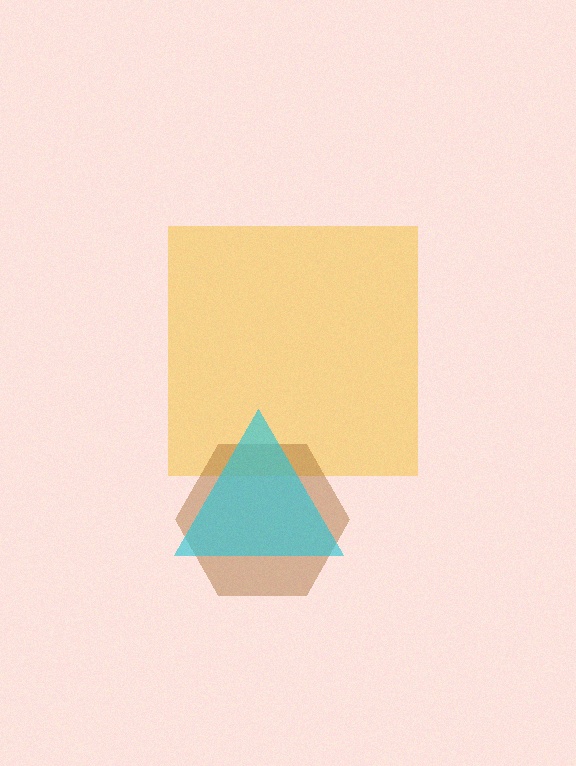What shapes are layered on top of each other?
The layered shapes are: a yellow square, a brown hexagon, a cyan triangle.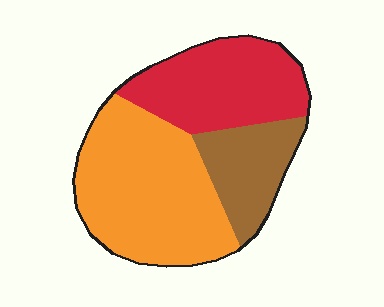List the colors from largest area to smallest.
From largest to smallest: orange, red, brown.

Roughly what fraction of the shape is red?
Red takes up about one third (1/3) of the shape.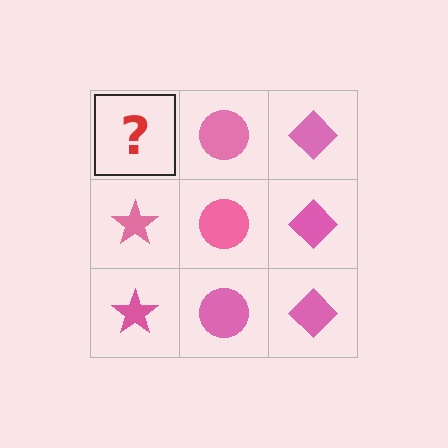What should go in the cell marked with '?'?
The missing cell should contain a pink star.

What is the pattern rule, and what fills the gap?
The rule is that each column has a consistent shape. The gap should be filled with a pink star.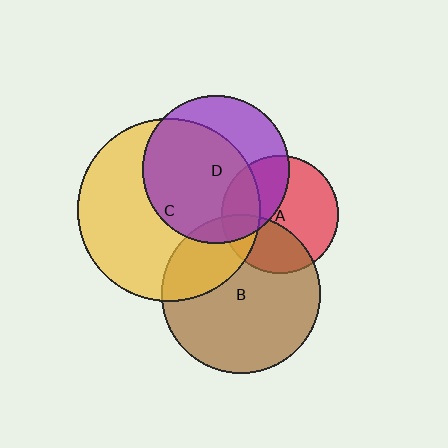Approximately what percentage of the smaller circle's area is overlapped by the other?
Approximately 35%.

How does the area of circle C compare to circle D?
Approximately 1.5 times.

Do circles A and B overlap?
Yes.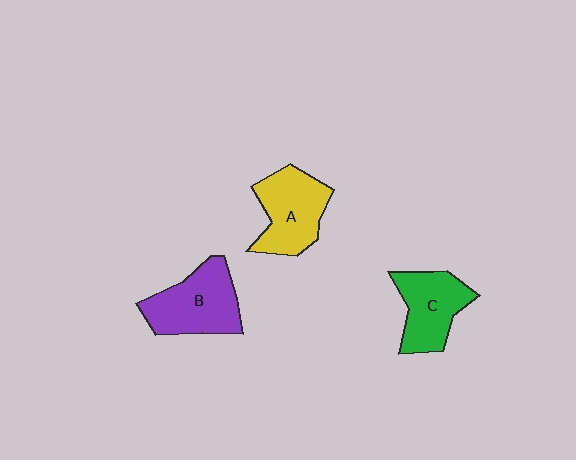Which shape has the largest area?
Shape B (purple).